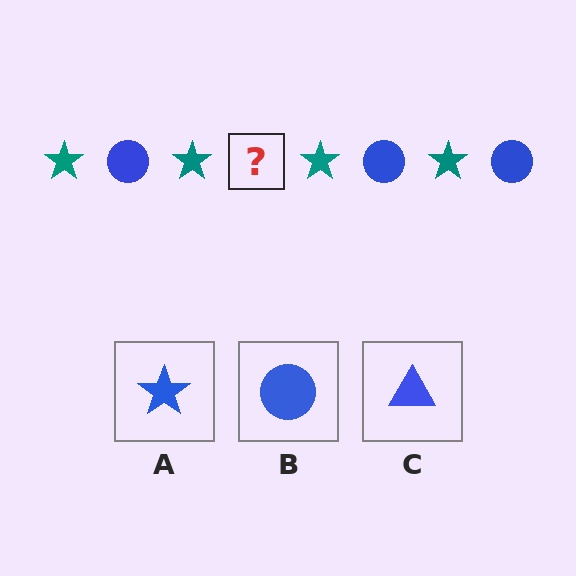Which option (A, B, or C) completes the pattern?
B.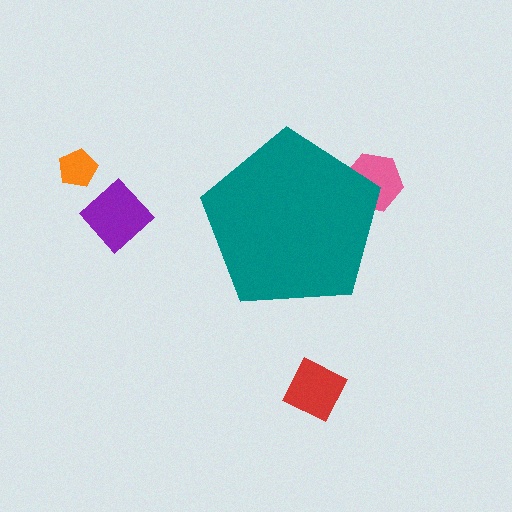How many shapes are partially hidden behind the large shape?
1 shape is partially hidden.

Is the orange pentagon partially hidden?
No, the orange pentagon is fully visible.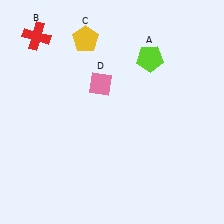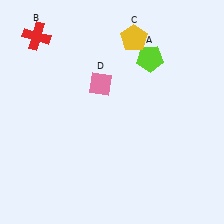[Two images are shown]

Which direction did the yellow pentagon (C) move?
The yellow pentagon (C) moved right.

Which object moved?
The yellow pentagon (C) moved right.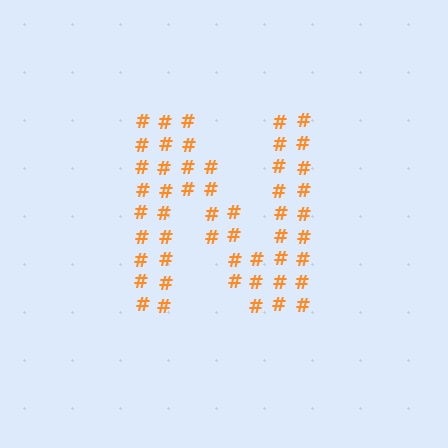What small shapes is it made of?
It is made of small hash symbols.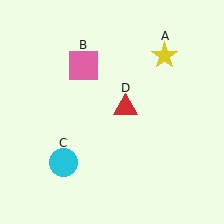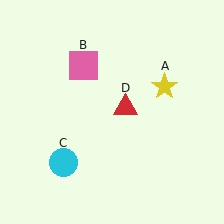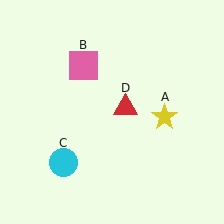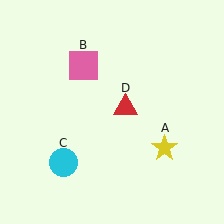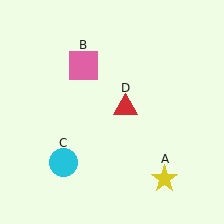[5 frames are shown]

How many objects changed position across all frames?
1 object changed position: yellow star (object A).